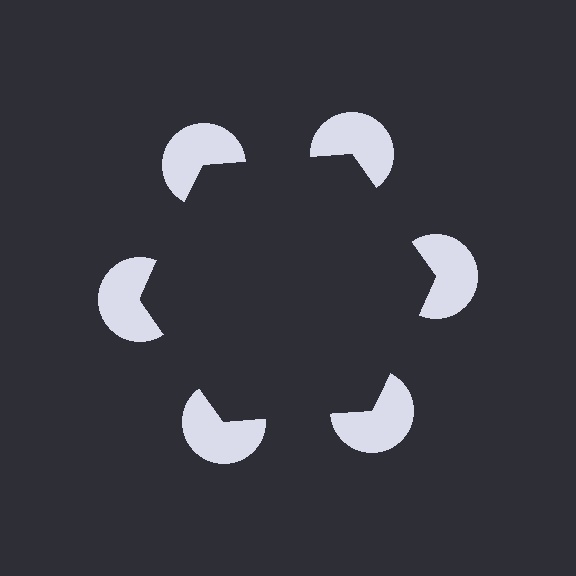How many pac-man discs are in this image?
There are 6 — one at each vertex of the illusory hexagon.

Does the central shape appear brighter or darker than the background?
It typically appears slightly darker than the background, even though no actual brightness change is drawn.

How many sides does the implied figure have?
6 sides.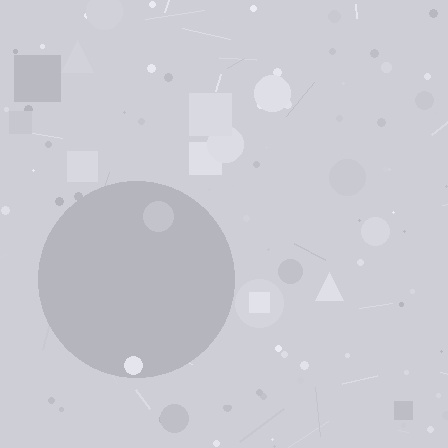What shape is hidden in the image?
A circle is hidden in the image.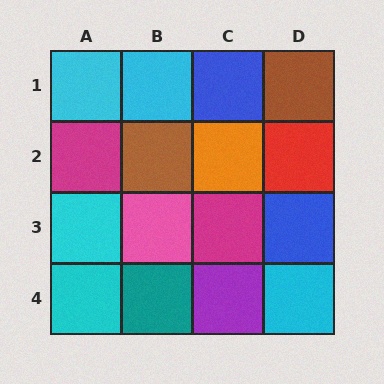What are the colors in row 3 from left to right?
Cyan, pink, magenta, blue.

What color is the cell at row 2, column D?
Red.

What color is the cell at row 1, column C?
Blue.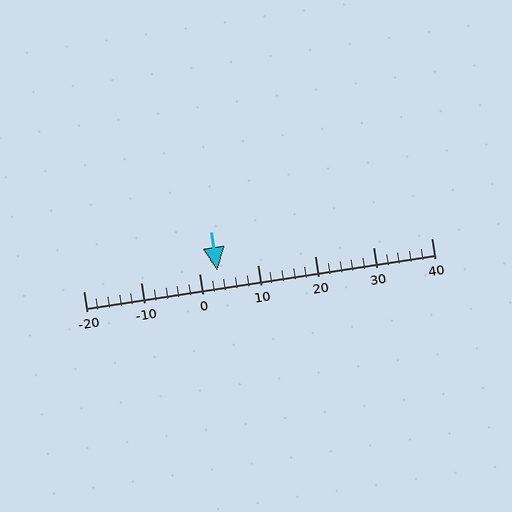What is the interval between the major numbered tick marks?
The major tick marks are spaced 10 units apart.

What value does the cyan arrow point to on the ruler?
The cyan arrow points to approximately 3.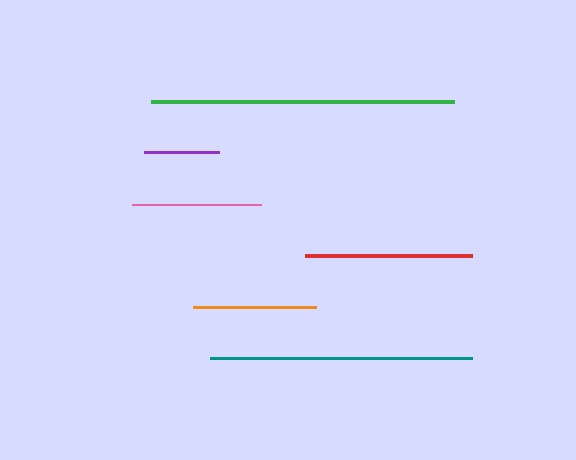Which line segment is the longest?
The green line is the longest at approximately 303 pixels.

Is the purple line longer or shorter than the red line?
The red line is longer than the purple line.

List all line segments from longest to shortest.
From longest to shortest: green, teal, red, pink, orange, purple.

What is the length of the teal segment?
The teal segment is approximately 261 pixels long.